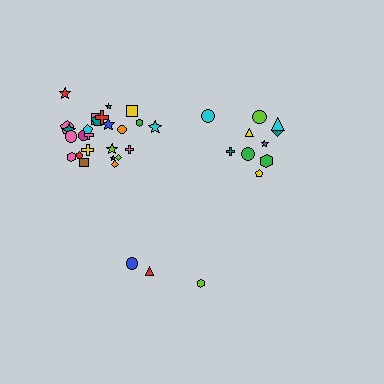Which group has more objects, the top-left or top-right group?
The top-left group.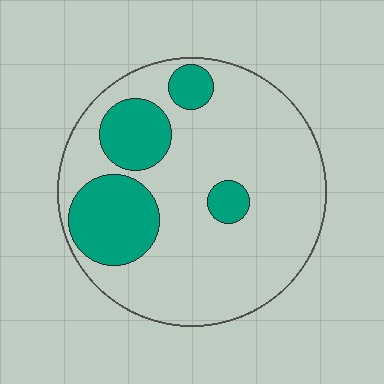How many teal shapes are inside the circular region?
4.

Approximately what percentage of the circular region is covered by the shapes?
Approximately 25%.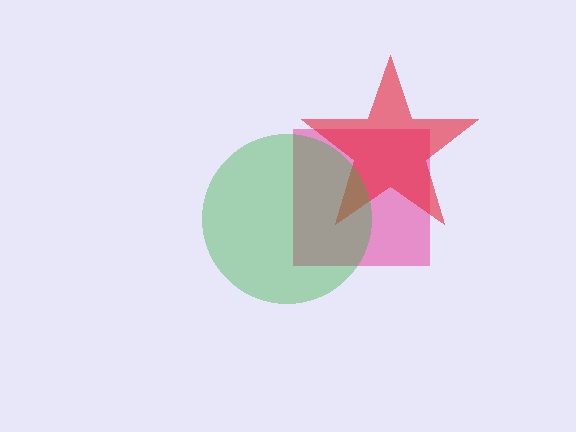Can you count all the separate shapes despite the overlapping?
Yes, there are 3 separate shapes.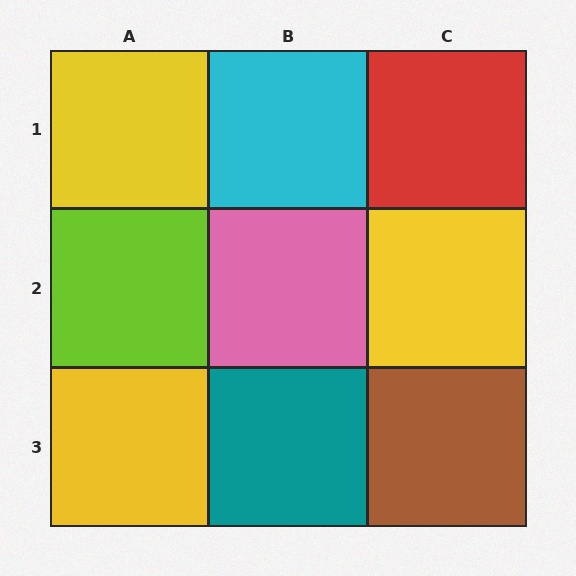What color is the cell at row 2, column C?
Yellow.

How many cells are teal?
1 cell is teal.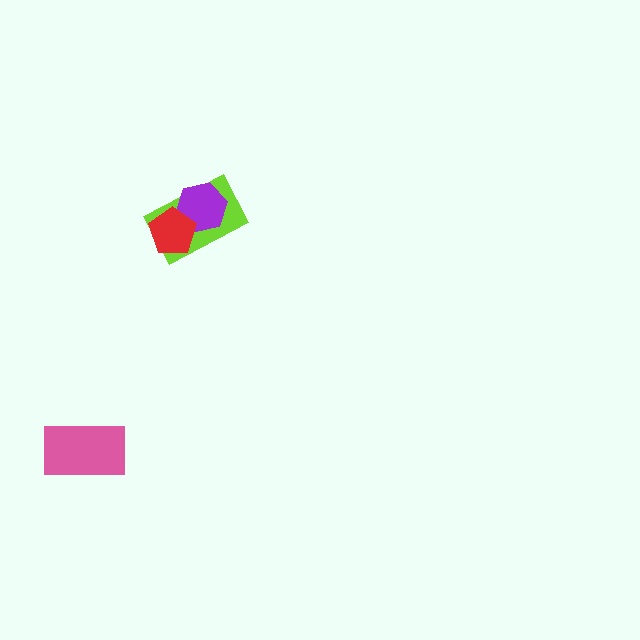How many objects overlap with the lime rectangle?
2 objects overlap with the lime rectangle.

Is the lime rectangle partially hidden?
Yes, it is partially covered by another shape.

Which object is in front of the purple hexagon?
The red pentagon is in front of the purple hexagon.